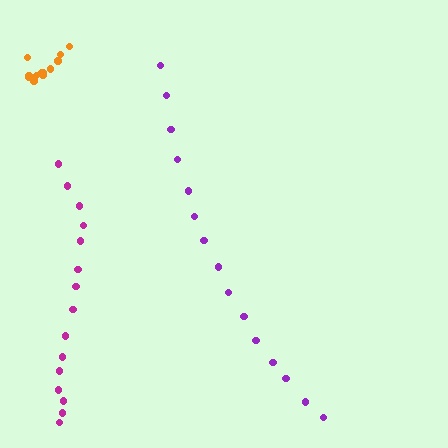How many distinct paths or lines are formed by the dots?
There are 3 distinct paths.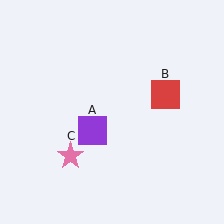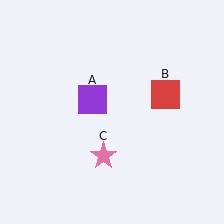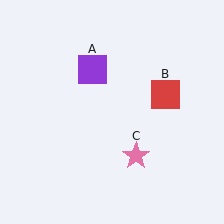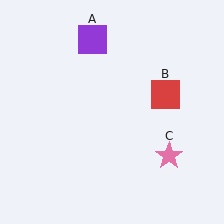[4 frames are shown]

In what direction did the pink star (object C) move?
The pink star (object C) moved right.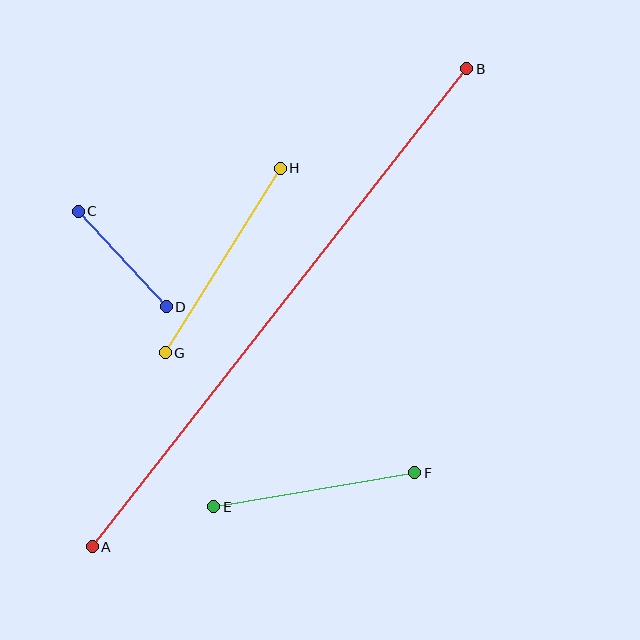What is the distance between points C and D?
The distance is approximately 130 pixels.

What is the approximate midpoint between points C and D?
The midpoint is at approximately (122, 259) pixels.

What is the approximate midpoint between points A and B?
The midpoint is at approximately (279, 308) pixels.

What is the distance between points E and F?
The distance is approximately 204 pixels.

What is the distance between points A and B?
The distance is approximately 607 pixels.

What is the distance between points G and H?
The distance is approximately 217 pixels.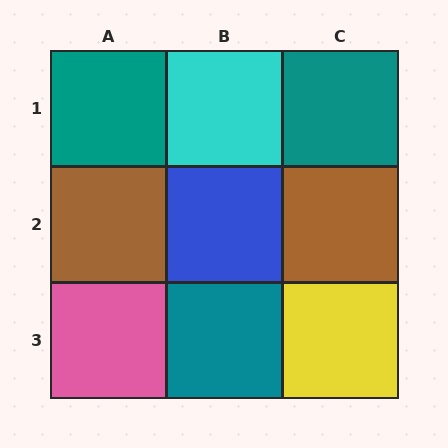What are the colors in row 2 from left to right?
Brown, blue, brown.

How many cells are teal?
3 cells are teal.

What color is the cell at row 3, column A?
Pink.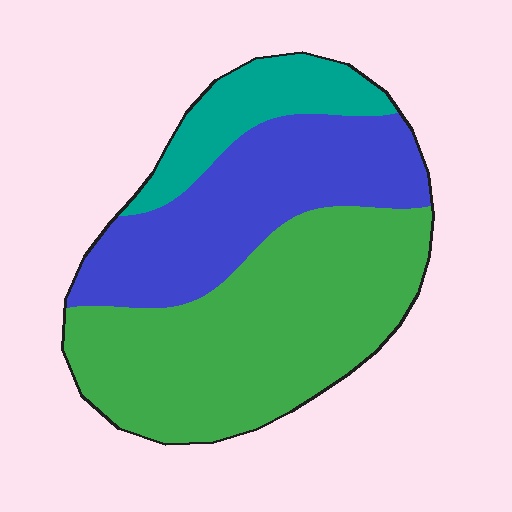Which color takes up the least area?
Teal, at roughly 15%.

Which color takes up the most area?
Green, at roughly 50%.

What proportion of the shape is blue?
Blue takes up about one third (1/3) of the shape.